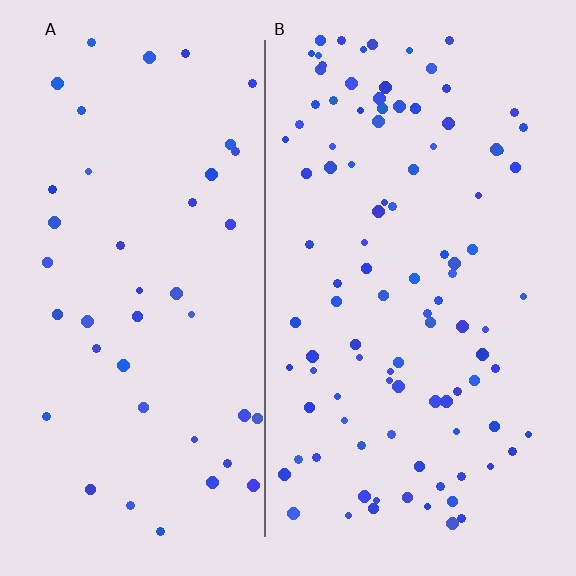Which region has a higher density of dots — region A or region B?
B (the right).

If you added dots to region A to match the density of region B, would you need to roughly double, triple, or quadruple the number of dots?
Approximately double.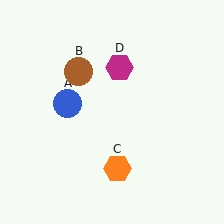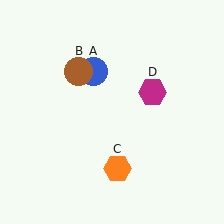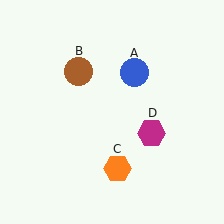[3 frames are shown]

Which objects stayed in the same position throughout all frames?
Brown circle (object B) and orange hexagon (object C) remained stationary.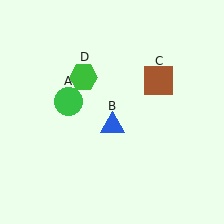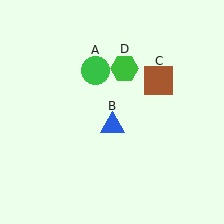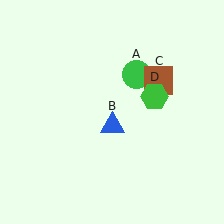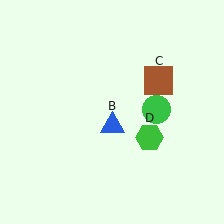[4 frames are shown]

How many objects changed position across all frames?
2 objects changed position: green circle (object A), green hexagon (object D).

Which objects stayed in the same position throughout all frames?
Blue triangle (object B) and brown square (object C) remained stationary.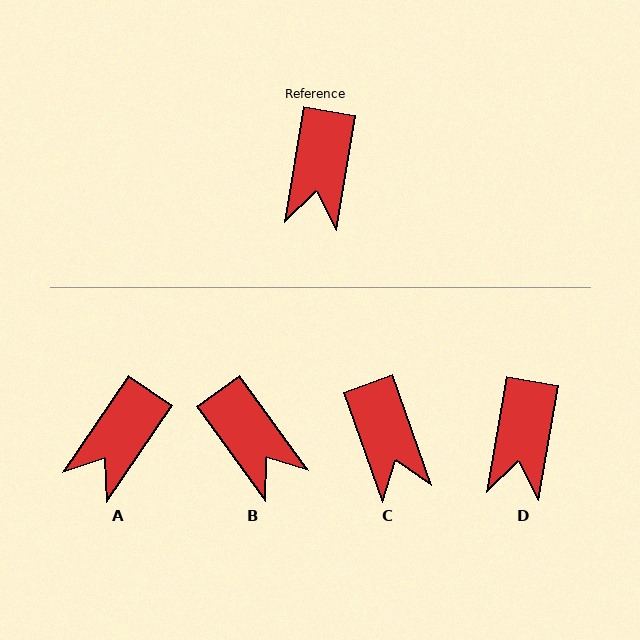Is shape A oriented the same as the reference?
No, it is off by about 25 degrees.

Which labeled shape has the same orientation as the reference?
D.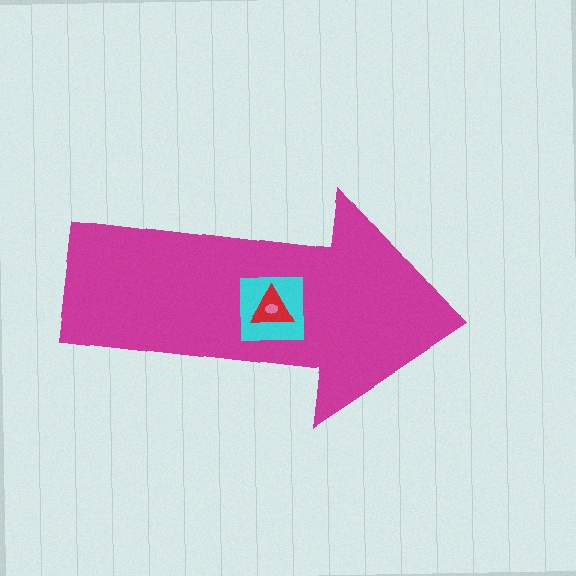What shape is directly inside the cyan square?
The red triangle.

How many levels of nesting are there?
4.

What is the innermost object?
The pink ellipse.